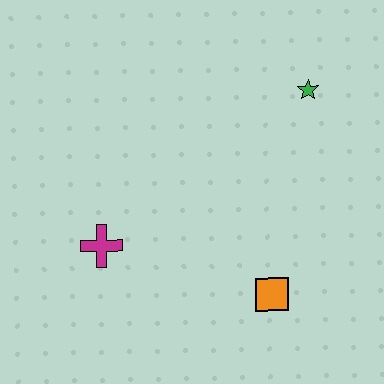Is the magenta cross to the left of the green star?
Yes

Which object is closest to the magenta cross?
The orange square is closest to the magenta cross.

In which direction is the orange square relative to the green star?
The orange square is below the green star.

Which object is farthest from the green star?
The magenta cross is farthest from the green star.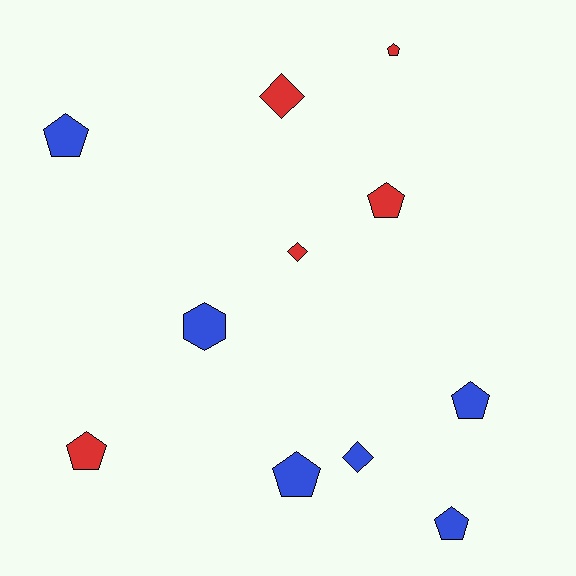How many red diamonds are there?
There are 2 red diamonds.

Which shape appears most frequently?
Pentagon, with 7 objects.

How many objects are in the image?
There are 11 objects.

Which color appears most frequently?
Blue, with 6 objects.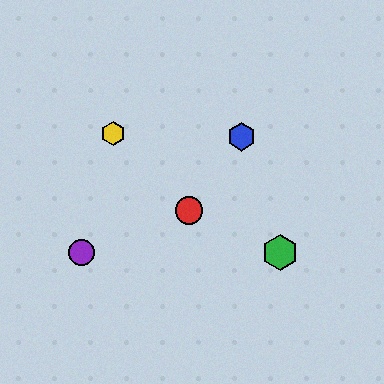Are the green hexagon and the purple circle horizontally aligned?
Yes, both are at y≈252.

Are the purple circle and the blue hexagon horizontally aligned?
No, the purple circle is at y≈252 and the blue hexagon is at y≈137.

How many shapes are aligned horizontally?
2 shapes (the green hexagon, the purple circle) are aligned horizontally.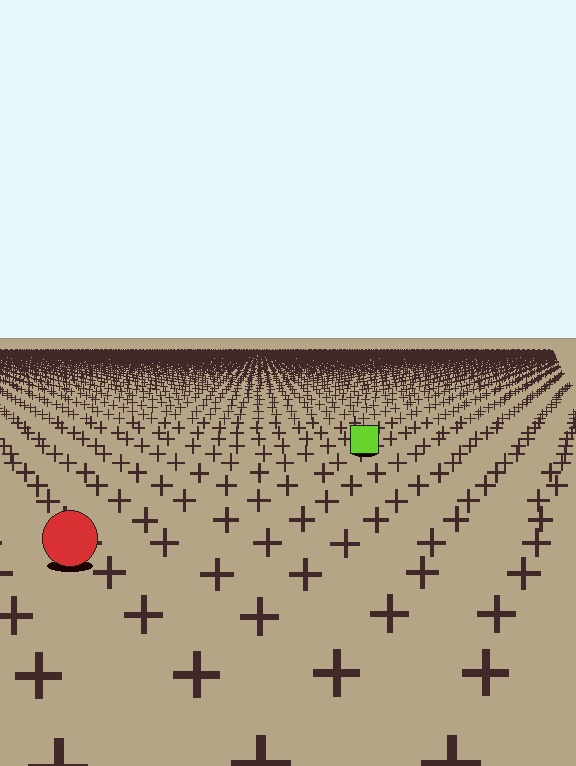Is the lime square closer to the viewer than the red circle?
No. The red circle is closer — you can tell from the texture gradient: the ground texture is coarser near it.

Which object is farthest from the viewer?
The lime square is farthest from the viewer. It appears smaller and the ground texture around it is denser.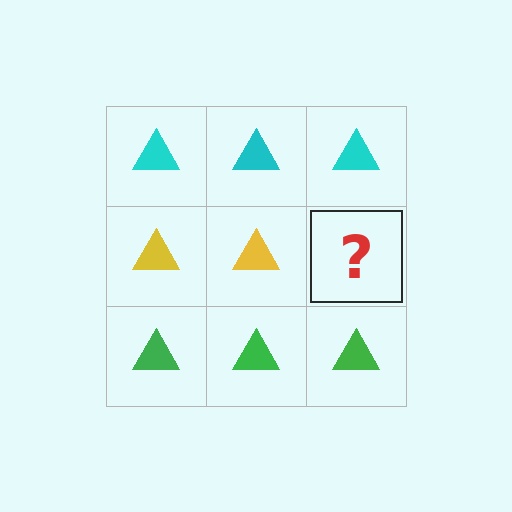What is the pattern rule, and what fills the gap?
The rule is that each row has a consistent color. The gap should be filled with a yellow triangle.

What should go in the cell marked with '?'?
The missing cell should contain a yellow triangle.